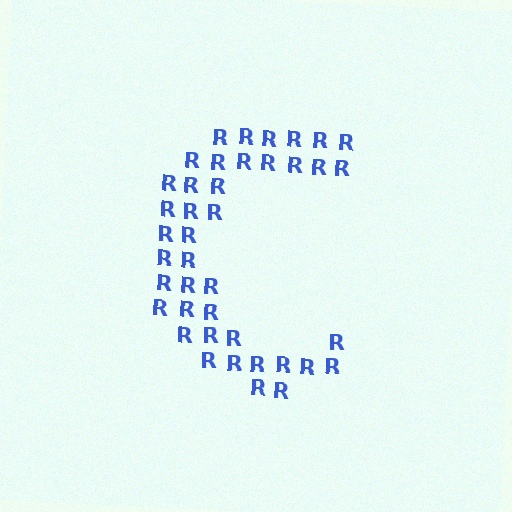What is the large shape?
The large shape is the letter C.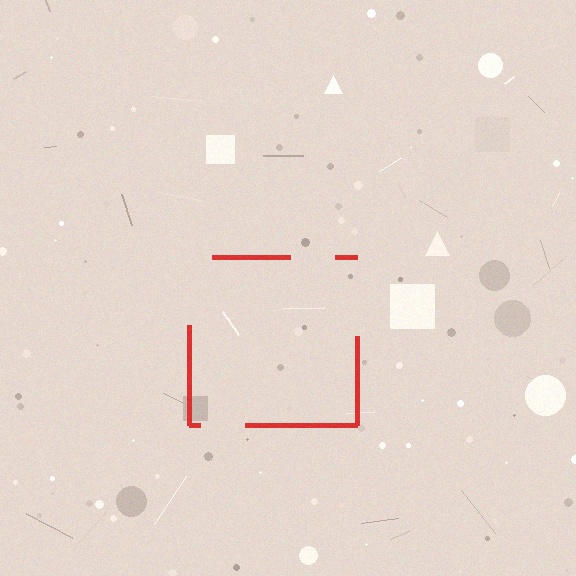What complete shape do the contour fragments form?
The contour fragments form a square.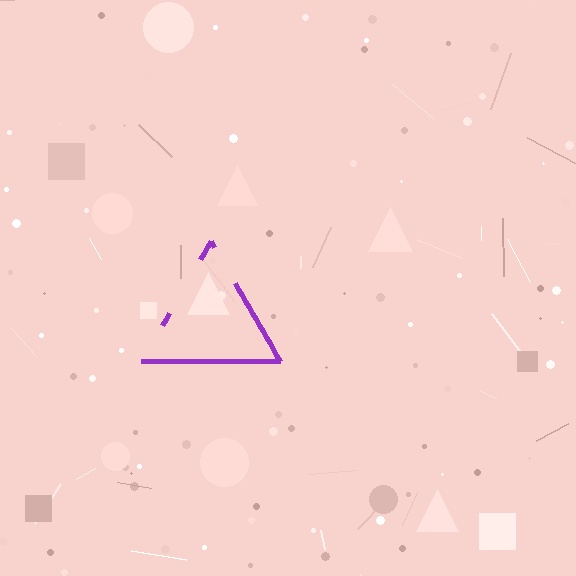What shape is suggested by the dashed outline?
The dashed outline suggests a triangle.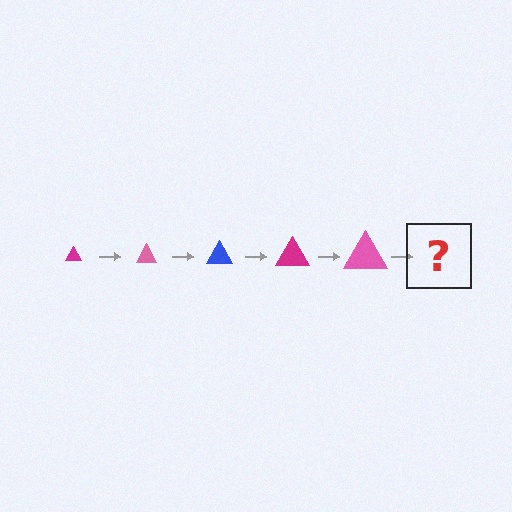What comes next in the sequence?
The next element should be a blue triangle, larger than the previous one.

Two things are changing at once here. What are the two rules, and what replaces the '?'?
The two rules are that the triangle grows larger each step and the color cycles through magenta, pink, and blue. The '?' should be a blue triangle, larger than the previous one.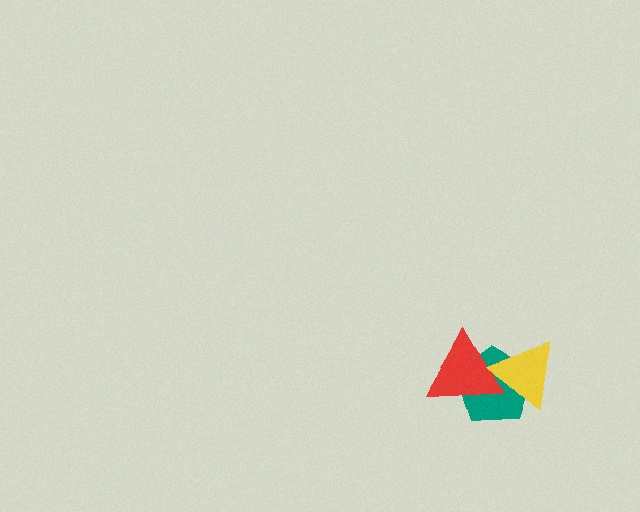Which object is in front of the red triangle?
The yellow triangle is in front of the red triangle.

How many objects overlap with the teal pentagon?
2 objects overlap with the teal pentagon.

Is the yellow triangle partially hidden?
No, no other shape covers it.